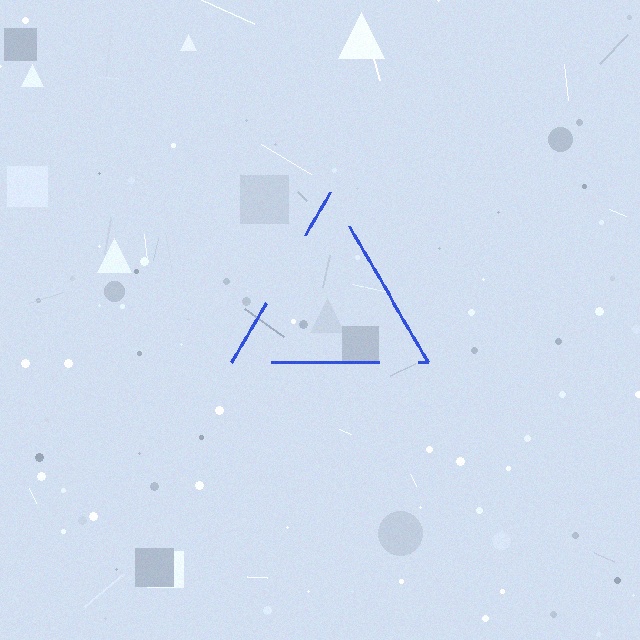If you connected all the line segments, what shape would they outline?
They would outline a triangle.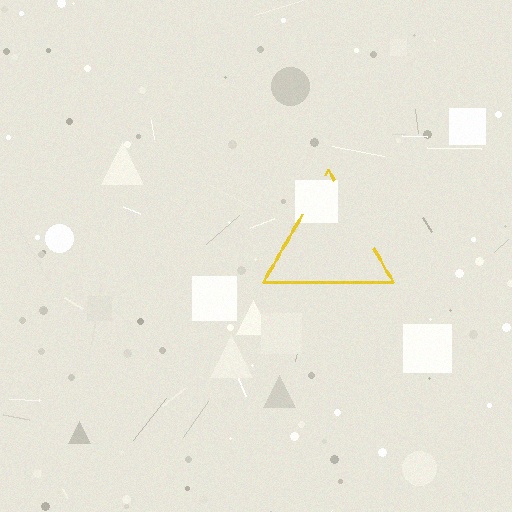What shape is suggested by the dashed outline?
The dashed outline suggests a triangle.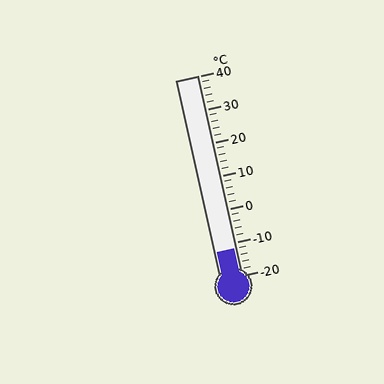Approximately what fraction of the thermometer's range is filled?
The thermometer is filled to approximately 15% of its range.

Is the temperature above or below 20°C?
The temperature is below 20°C.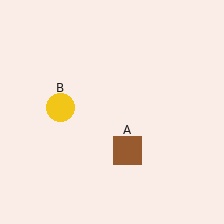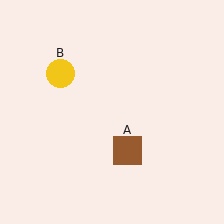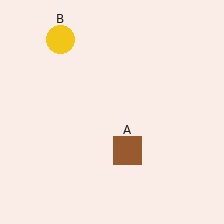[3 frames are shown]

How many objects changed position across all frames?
1 object changed position: yellow circle (object B).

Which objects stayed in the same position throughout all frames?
Brown square (object A) remained stationary.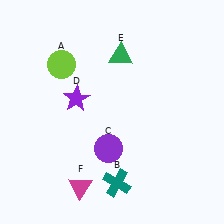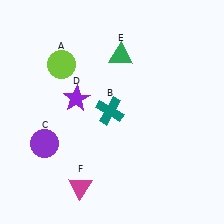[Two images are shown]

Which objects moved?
The objects that moved are: the teal cross (B), the purple circle (C).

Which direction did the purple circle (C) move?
The purple circle (C) moved left.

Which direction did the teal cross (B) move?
The teal cross (B) moved up.